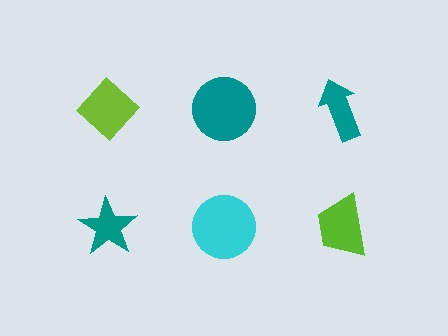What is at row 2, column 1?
A teal star.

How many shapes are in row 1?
3 shapes.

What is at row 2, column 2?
A cyan circle.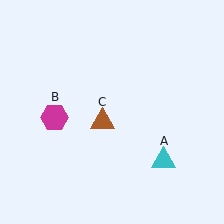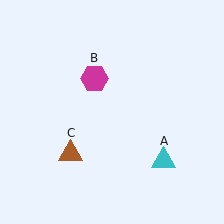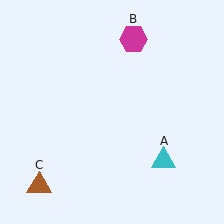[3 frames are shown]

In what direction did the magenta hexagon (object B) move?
The magenta hexagon (object B) moved up and to the right.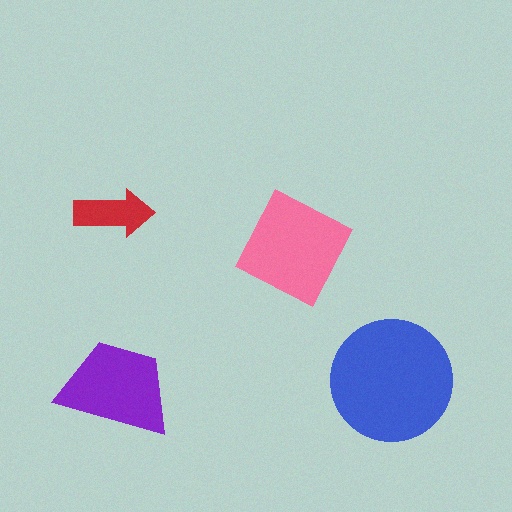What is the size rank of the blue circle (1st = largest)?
1st.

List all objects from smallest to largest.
The red arrow, the purple trapezoid, the pink diamond, the blue circle.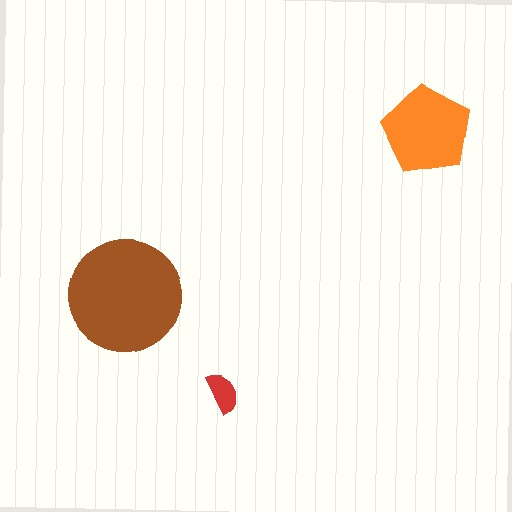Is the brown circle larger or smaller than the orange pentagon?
Larger.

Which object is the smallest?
The red semicircle.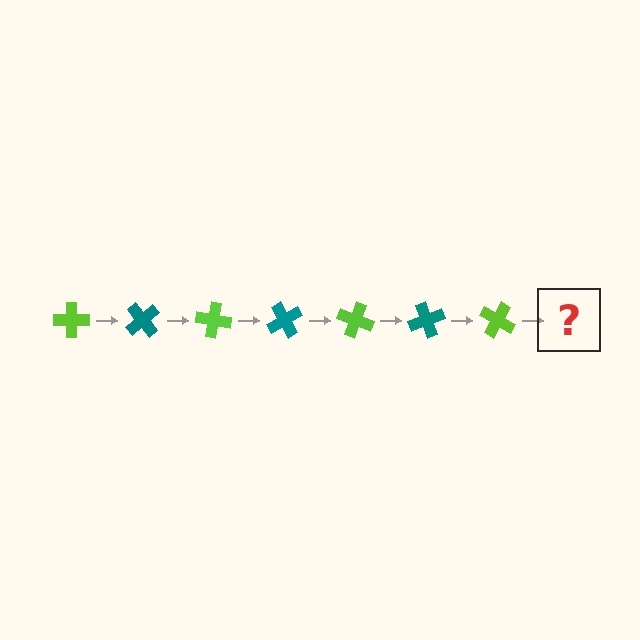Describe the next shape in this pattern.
It should be a teal cross, rotated 350 degrees from the start.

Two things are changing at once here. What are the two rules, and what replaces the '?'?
The two rules are that it rotates 50 degrees each step and the color cycles through lime and teal. The '?' should be a teal cross, rotated 350 degrees from the start.